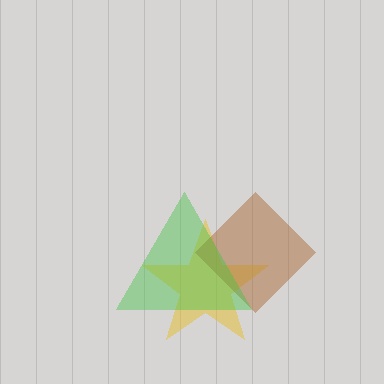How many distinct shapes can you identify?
There are 3 distinct shapes: a yellow star, a brown diamond, a green triangle.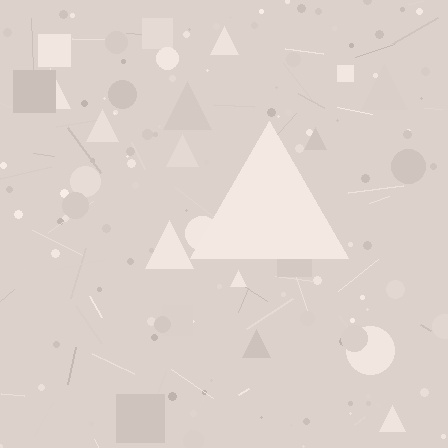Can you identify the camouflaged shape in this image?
The camouflaged shape is a triangle.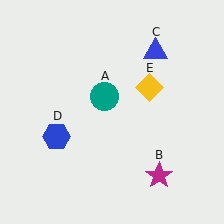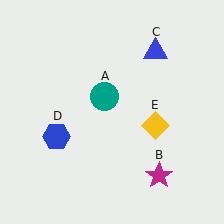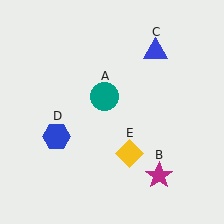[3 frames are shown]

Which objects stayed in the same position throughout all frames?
Teal circle (object A) and magenta star (object B) and blue triangle (object C) and blue hexagon (object D) remained stationary.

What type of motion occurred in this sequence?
The yellow diamond (object E) rotated clockwise around the center of the scene.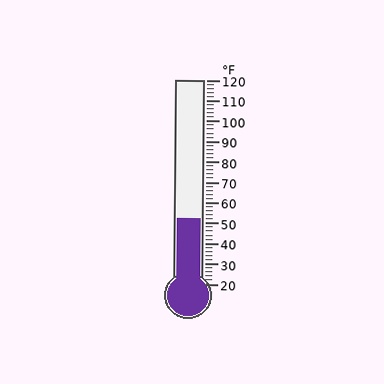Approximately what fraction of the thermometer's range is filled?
The thermometer is filled to approximately 30% of its range.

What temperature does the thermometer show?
The thermometer shows approximately 52°F.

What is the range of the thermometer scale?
The thermometer scale ranges from 20°F to 120°F.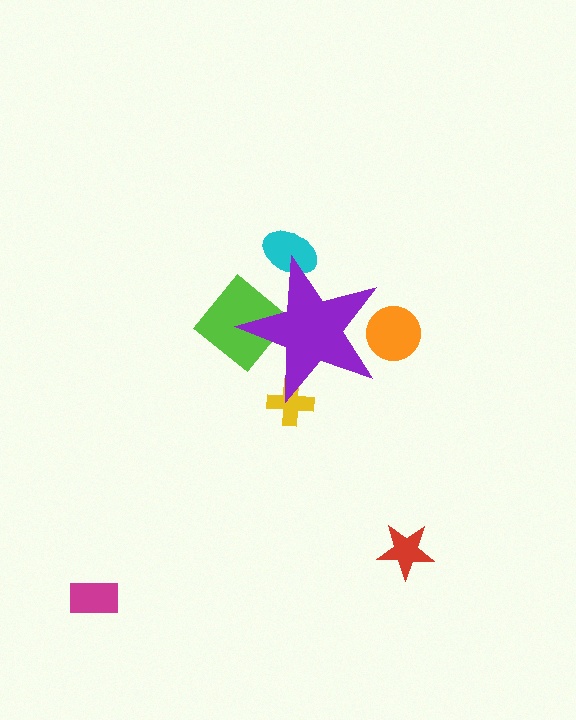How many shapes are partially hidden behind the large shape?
4 shapes are partially hidden.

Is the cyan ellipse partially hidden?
Yes, the cyan ellipse is partially hidden behind the purple star.